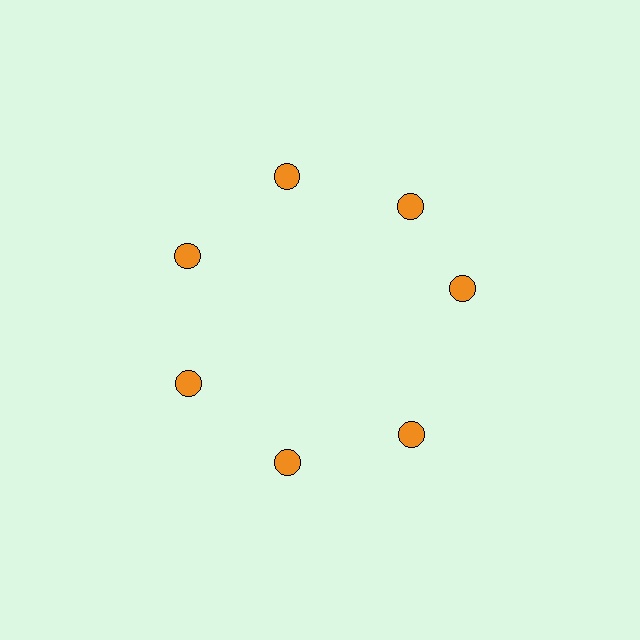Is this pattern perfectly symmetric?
No. The 7 orange circles are arranged in a ring, but one element near the 3 o'clock position is rotated out of alignment along the ring, breaking the 7-fold rotational symmetry.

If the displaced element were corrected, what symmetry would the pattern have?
It would have 7-fold rotational symmetry — the pattern would map onto itself every 51 degrees.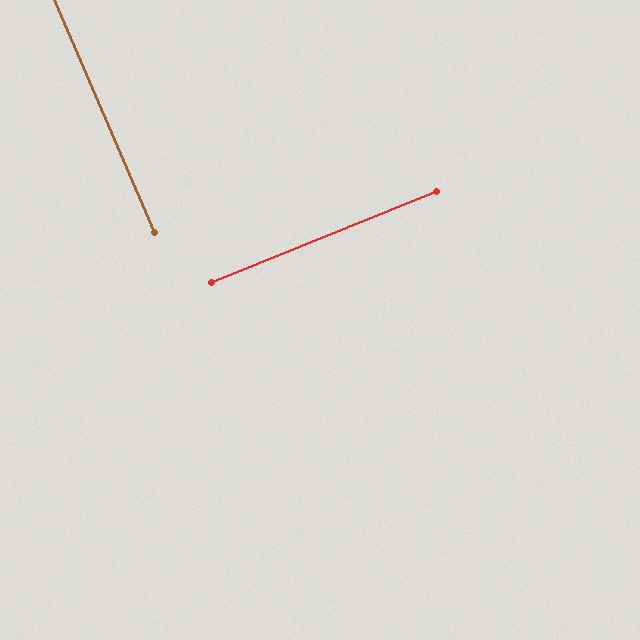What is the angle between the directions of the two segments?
Approximately 89 degrees.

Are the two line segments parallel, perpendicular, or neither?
Perpendicular — they meet at approximately 89°.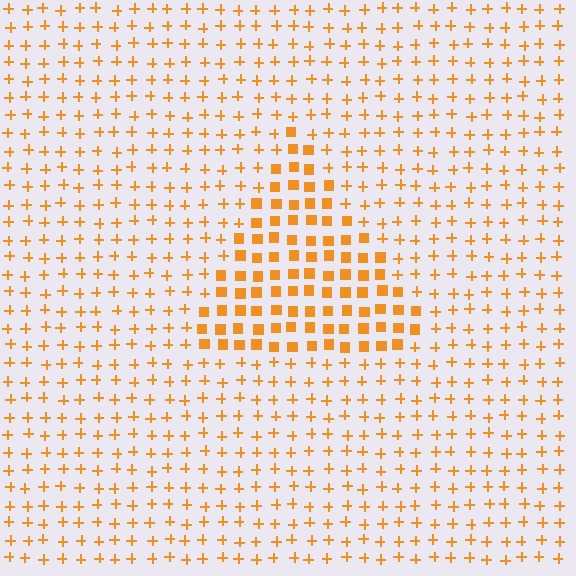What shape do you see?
I see a triangle.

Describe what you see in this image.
The image is filled with small orange elements arranged in a uniform grid. A triangle-shaped region contains squares, while the surrounding area contains plus signs. The boundary is defined purely by the change in element shape.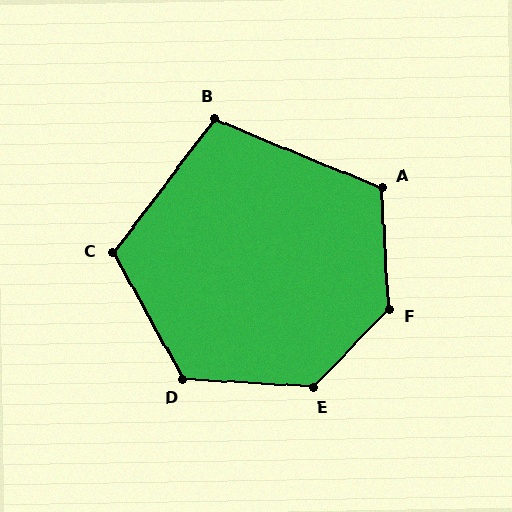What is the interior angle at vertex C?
Approximately 114 degrees (obtuse).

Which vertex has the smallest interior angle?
B, at approximately 105 degrees.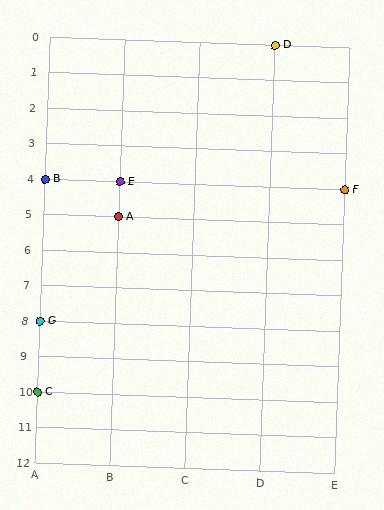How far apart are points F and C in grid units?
Points F and C are 4 columns and 6 rows apart (about 7.2 grid units diagonally).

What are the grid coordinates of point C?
Point C is at grid coordinates (A, 10).